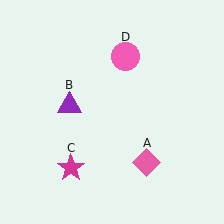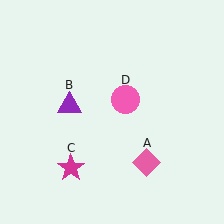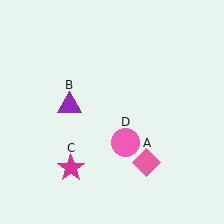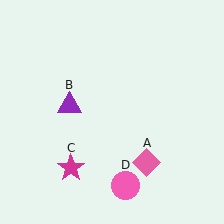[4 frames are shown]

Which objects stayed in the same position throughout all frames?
Pink diamond (object A) and purple triangle (object B) and magenta star (object C) remained stationary.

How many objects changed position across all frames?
1 object changed position: pink circle (object D).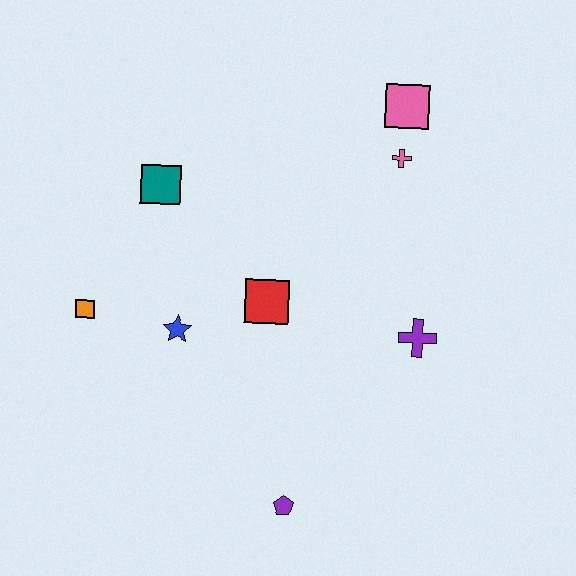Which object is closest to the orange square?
The blue star is closest to the orange square.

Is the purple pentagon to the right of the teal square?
Yes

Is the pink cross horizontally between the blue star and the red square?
No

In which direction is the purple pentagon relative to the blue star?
The purple pentagon is below the blue star.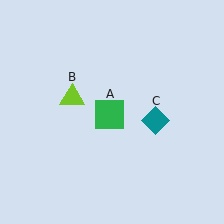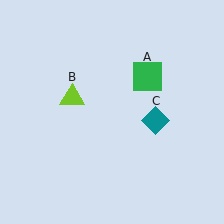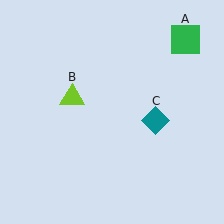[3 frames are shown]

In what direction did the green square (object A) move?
The green square (object A) moved up and to the right.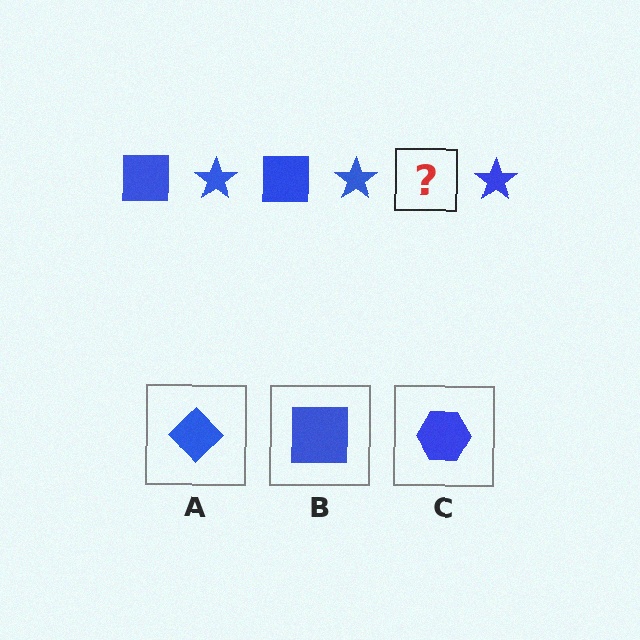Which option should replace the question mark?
Option B.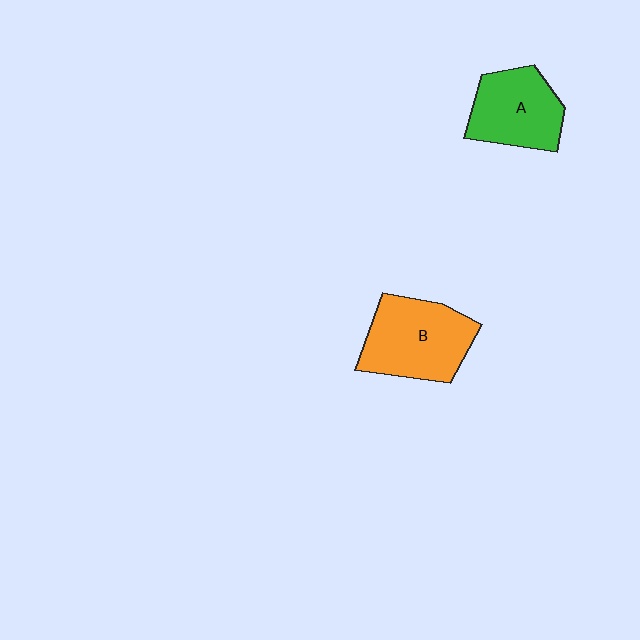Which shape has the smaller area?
Shape A (green).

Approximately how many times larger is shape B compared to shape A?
Approximately 1.2 times.